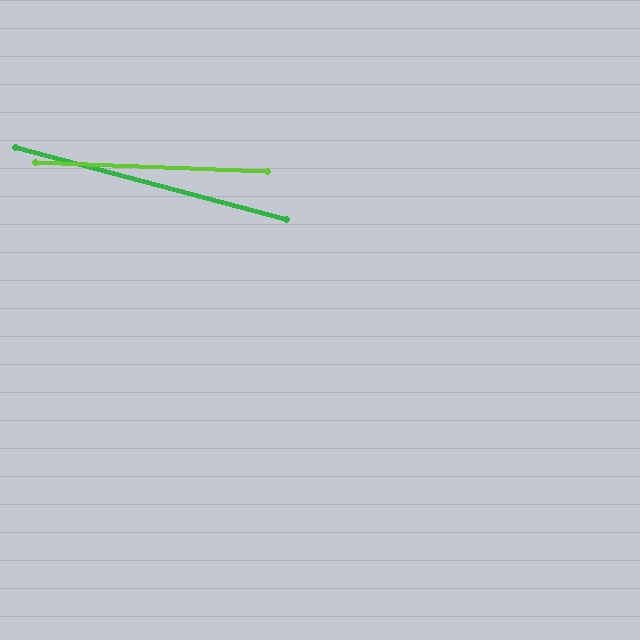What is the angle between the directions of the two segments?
Approximately 13 degrees.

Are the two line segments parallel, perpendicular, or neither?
Neither parallel nor perpendicular — they differ by about 13°.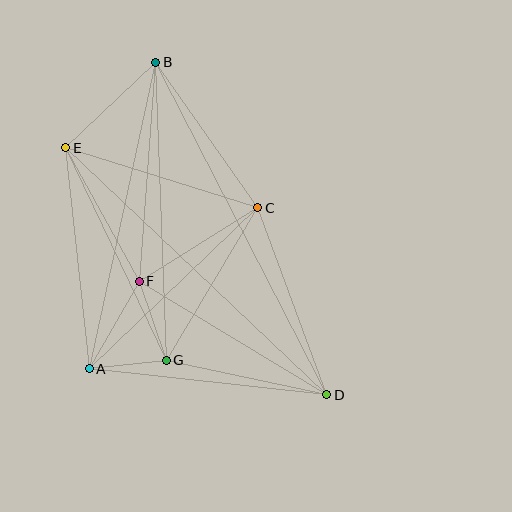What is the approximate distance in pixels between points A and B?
The distance between A and B is approximately 314 pixels.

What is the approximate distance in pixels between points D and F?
The distance between D and F is approximately 219 pixels.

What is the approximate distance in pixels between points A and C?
The distance between A and C is approximately 233 pixels.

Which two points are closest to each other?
Points A and G are closest to each other.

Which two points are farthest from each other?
Points B and D are farthest from each other.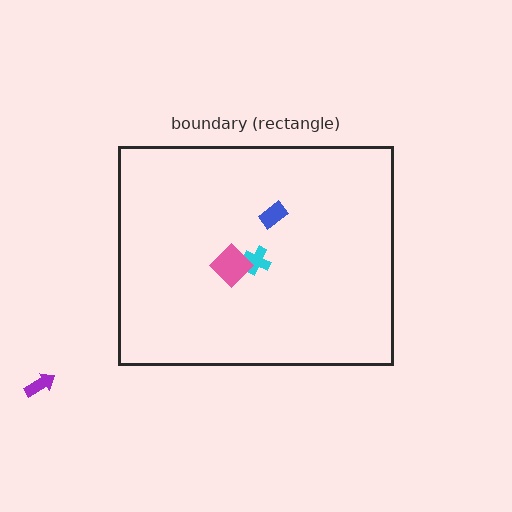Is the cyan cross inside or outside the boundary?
Inside.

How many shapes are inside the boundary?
3 inside, 1 outside.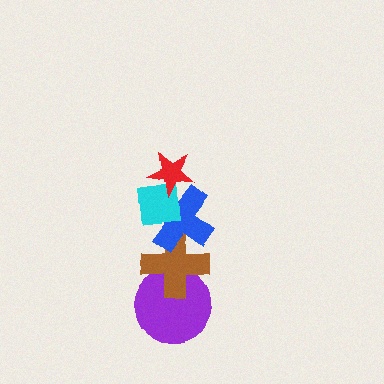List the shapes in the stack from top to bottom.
From top to bottom: the red star, the cyan square, the blue cross, the brown cross, the purple circle.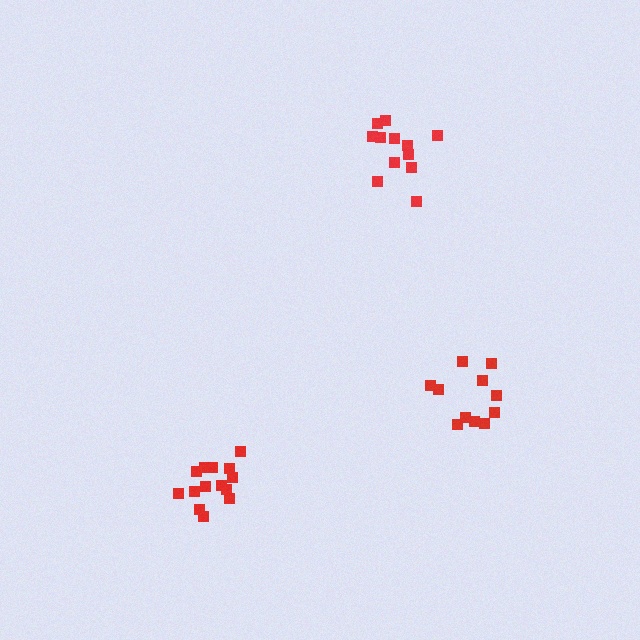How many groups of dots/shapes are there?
There are 3 groups.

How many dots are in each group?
Group 1: 12 dots, Group 2: 11 dots, Group 3: 14 dots (37 total).